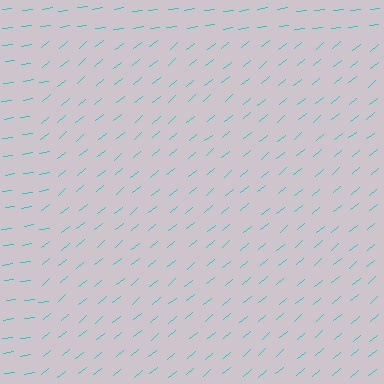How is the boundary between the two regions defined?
The boundary is defined purely by a change in line orientation (approximately 31 degrees difference). All lines are the same color and thickness.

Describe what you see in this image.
The image is filled with small cyan line segments. A rectangle region in the image has lines oriented differently from the surrounding lines, creating a visible texture boundary.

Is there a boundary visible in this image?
Yes, there is a texture boundary formed by a change in line orientation.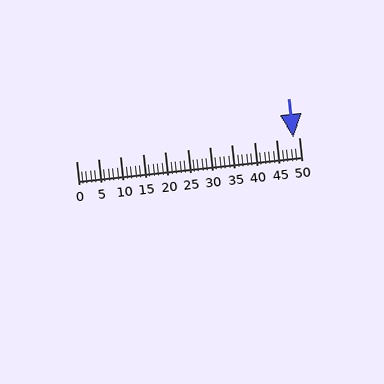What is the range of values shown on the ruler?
The ruler shows values from 0 to 50.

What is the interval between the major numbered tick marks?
The major tick marks are spaced 5 units apart.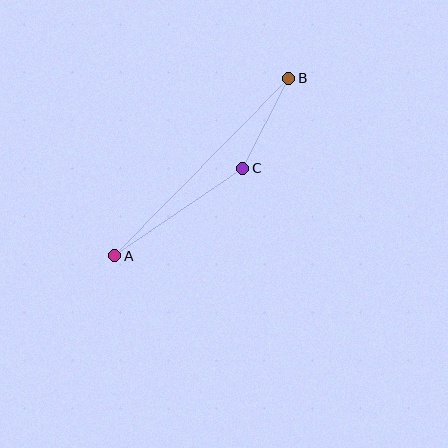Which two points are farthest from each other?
Points A and B are farthest from each other.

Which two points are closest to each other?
Points B and C are closest to each other.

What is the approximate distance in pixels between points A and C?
The distance between A and C is approximately 155 pixels.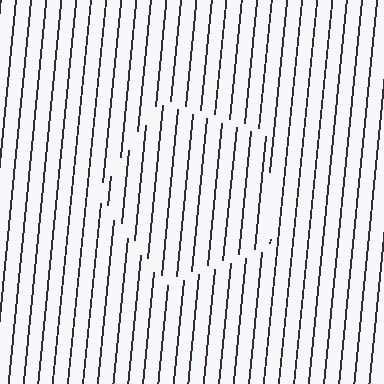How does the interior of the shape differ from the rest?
The interior of the shape contains the same grating, shifted by half a period — the contour is defined by the phase discontinuity where line-ends from the inner and outer gratings abut.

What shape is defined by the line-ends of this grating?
An illusory pentagon. The interior of the shape contains the same grating, shifted by half a period — the contour is defined by the phase discontinuity where line-ends from the inner and outer gratings abut.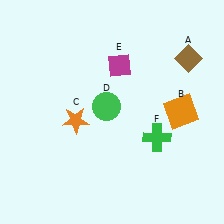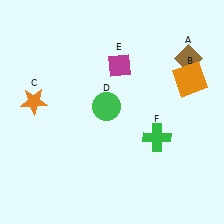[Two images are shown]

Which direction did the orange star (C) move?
The orange star (C) moved left.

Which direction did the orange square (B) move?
The orange square (B) moved up.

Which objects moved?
The objects that moved are: the orange square (B), the orange star (C).